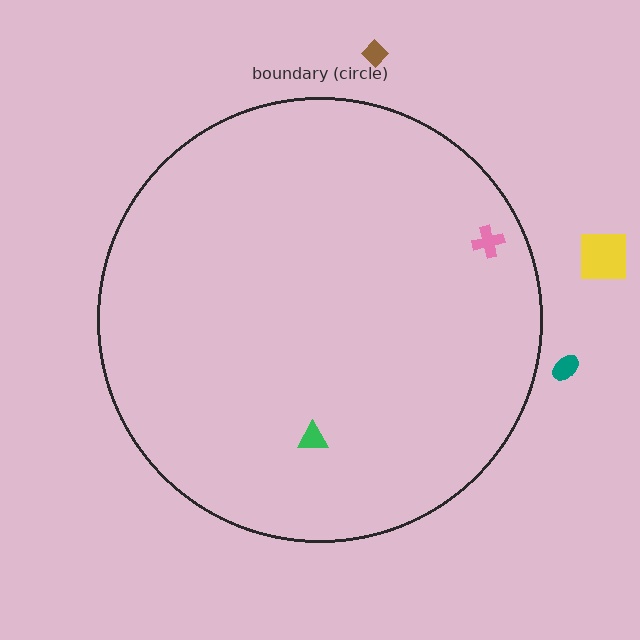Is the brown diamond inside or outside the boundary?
Outside.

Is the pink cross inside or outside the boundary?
Inside.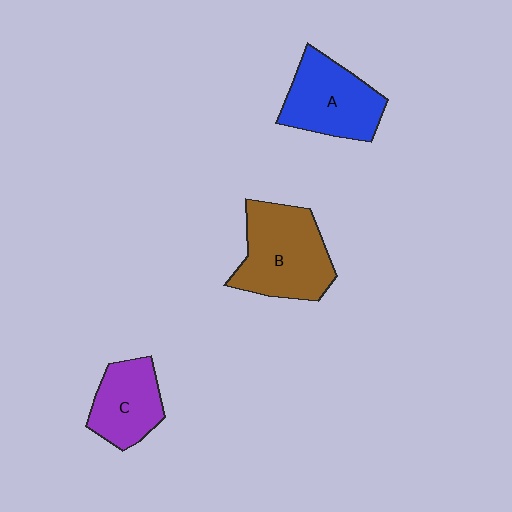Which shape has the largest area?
Shape B (brown).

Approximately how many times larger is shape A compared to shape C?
Approximately 1.3 times.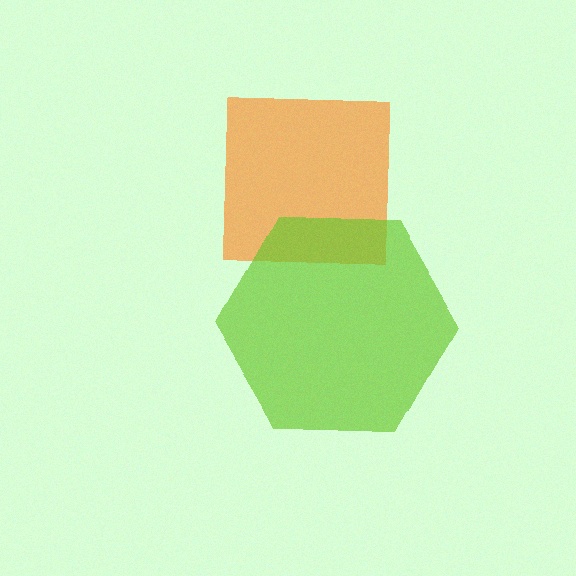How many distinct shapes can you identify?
There are 2 distinct shapes: an orange square, a lime hexagon.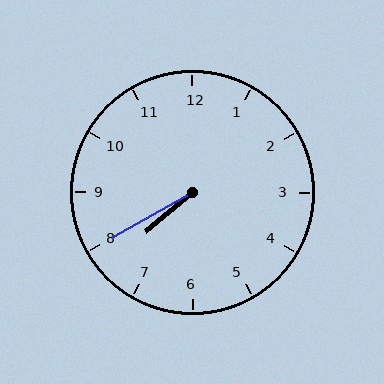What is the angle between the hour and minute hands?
Approximately 10 degrees.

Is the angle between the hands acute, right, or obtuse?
It is acute.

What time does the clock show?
7:40.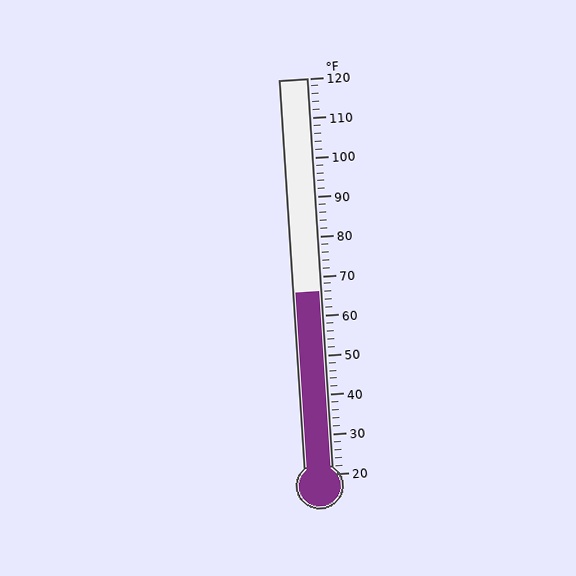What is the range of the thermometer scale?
The thermometer scale ranges from 20°F to 120°F.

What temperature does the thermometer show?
The thermometer shows approximately 66°F.